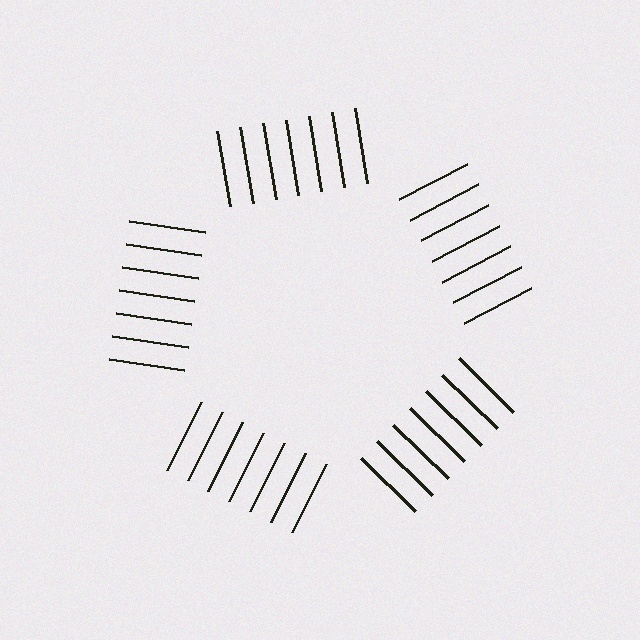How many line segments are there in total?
35 — 7 along each of the 5 edges.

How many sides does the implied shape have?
5 sides — the line-ends trace a pentagon.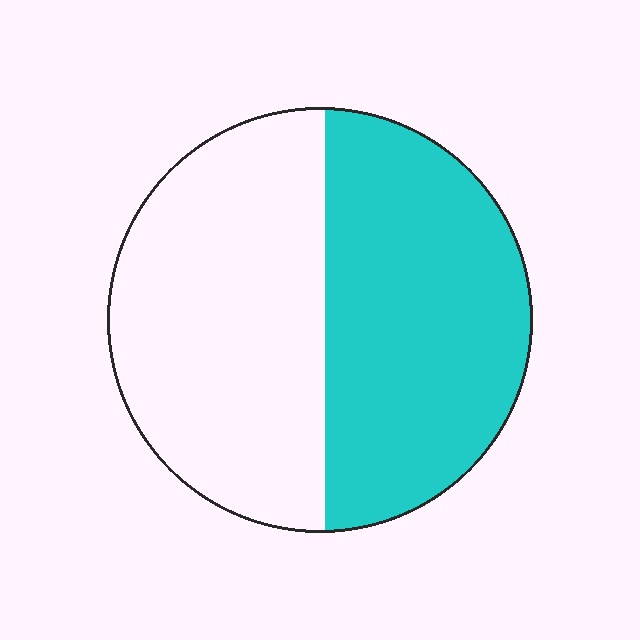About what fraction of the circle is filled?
About one half (1/2).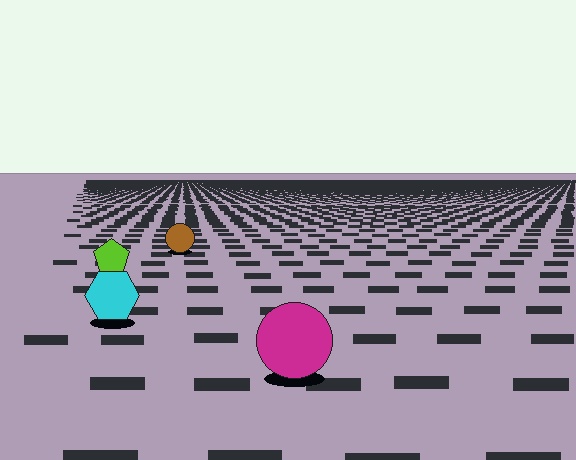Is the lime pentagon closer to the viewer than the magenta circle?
No. The magenta circle is closer — you can tell from the texture gradient: the ground texture is coarser near it.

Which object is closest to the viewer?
The magenta circle is closest. The texture marks near it are larger and more spread out.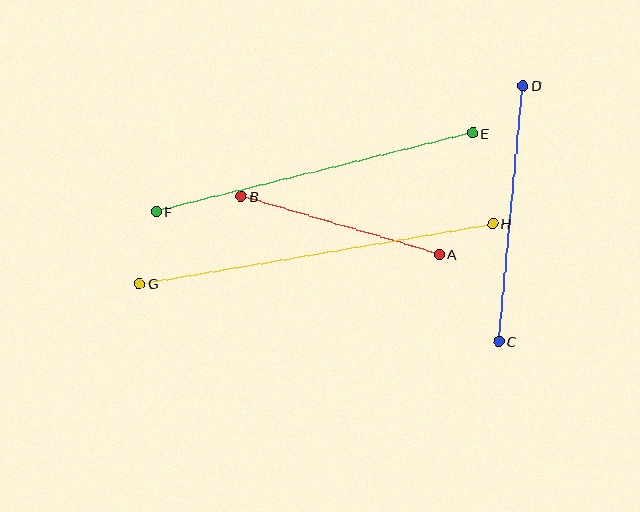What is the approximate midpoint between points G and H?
The midpoint is at approximately (316, 254) pixels.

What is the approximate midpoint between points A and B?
The midpoint is at approximately (340, 225) pixels.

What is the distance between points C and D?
The distance is approximately 257 pixels.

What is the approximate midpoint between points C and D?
The midpoint is at approximately (511, 214) pixels.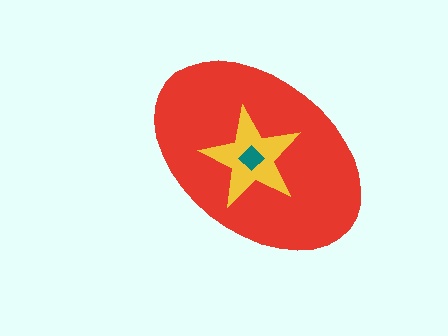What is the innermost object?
The teal diamond.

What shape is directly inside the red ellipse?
The yellow star.